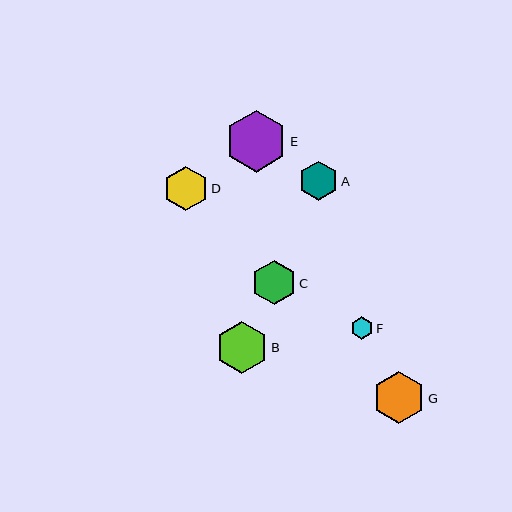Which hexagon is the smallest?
Hexagon F is the smallest with a size of approximately 23 pixels.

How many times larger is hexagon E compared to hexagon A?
Hexagon E is approximately 1.6 times the size of hexagon A.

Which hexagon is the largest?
Hexagon E is the largest with a size of approximately 62 pixels.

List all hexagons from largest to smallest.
From largest to smallest: E, B, G, D, C, A, F.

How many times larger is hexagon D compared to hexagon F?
Hexagon D is approximately 1.9 times the size of hexagon F.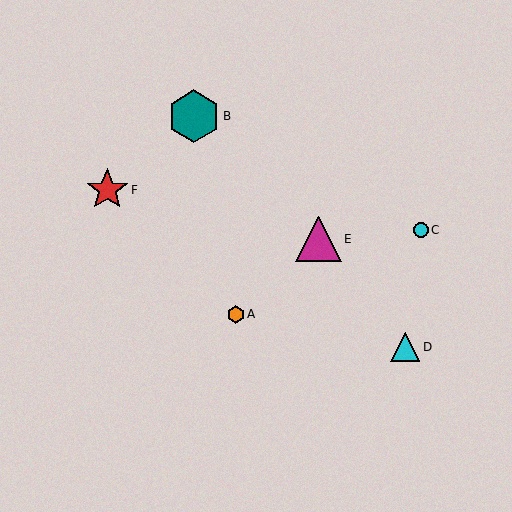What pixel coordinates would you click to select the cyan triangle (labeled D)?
Click at (405, 347) to select the cyan triangle D.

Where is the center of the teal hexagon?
The center of the teal hexagon is at (194, 116).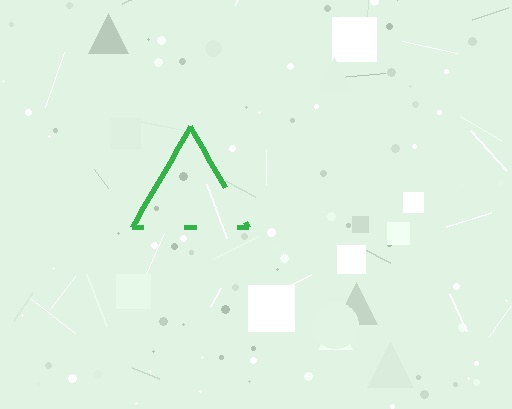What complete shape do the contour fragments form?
The contour fragments form a triangle.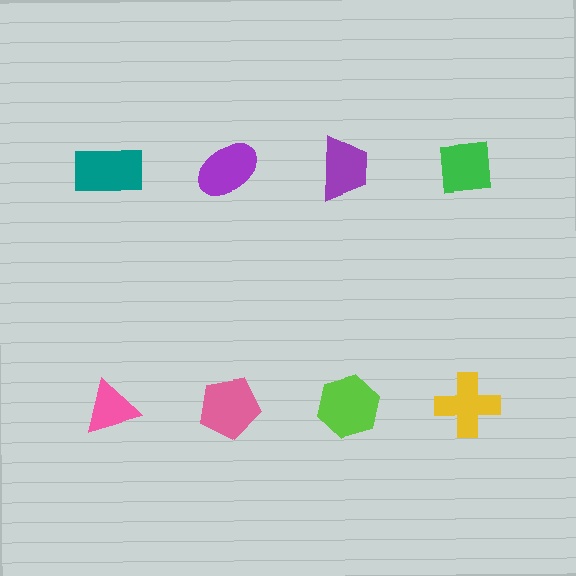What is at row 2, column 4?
A yellow cross.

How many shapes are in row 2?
4 shapes.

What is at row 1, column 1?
A teal rectangle.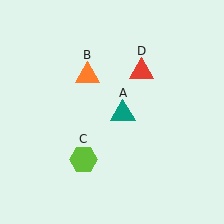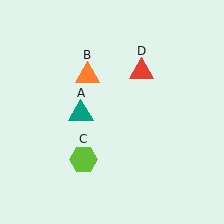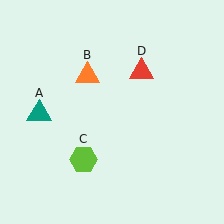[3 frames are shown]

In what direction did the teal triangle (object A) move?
The teal triangle (object A) moved left.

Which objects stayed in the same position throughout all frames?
Orange triangle (object B) and lime hexagon (object C) and red triangle (object D) remained stationary.